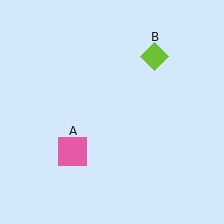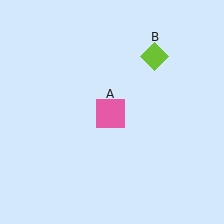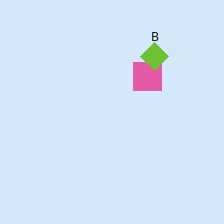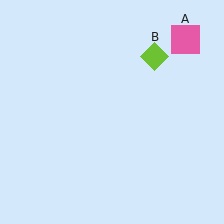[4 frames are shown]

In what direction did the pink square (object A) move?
The pink square (object A) moved up and to the right.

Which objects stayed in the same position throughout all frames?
Lime diamond (object B) remained stationary.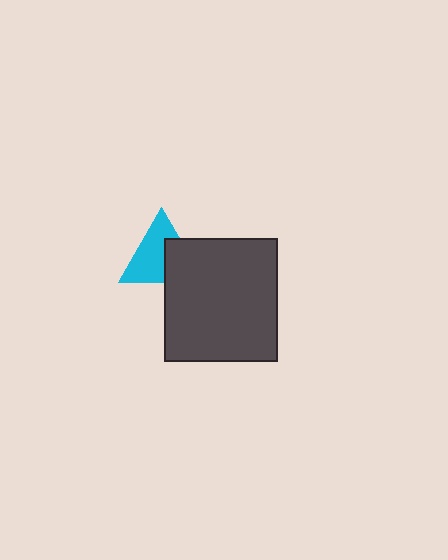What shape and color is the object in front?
The object in front is a dark gray rectangle.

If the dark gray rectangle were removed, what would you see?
You would see the complete cyan triangle.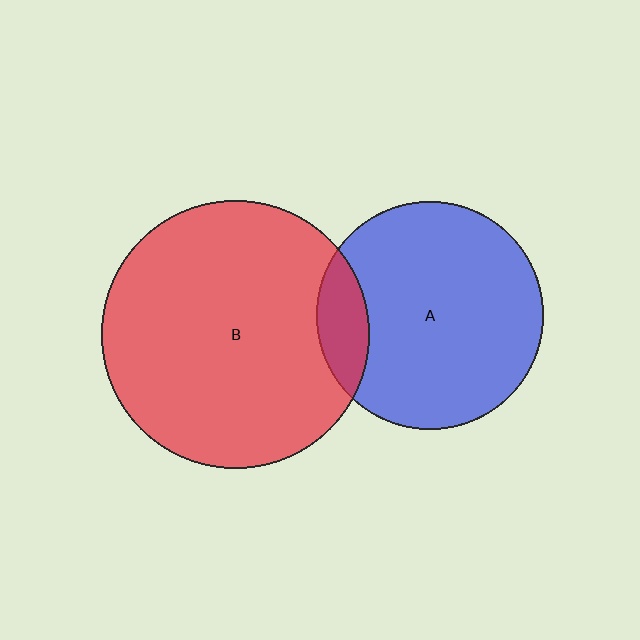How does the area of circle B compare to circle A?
Approximately 1.4 times.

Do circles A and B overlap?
Yes.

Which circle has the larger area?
Circle B (red).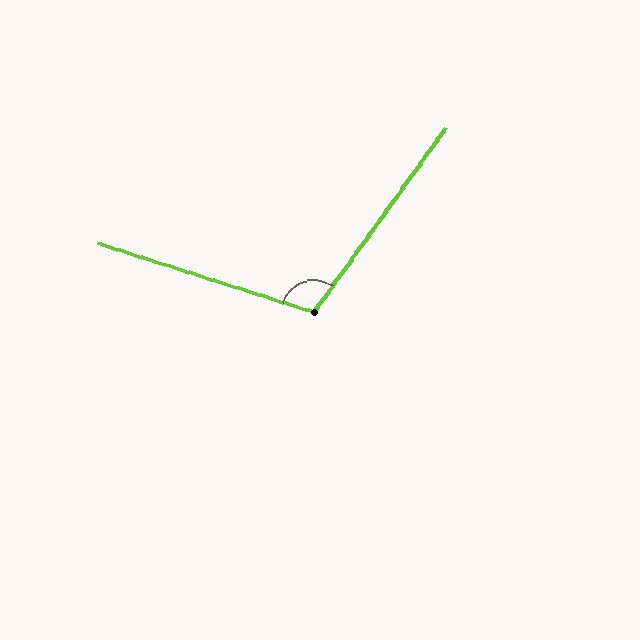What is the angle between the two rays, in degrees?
Approximately 108 degrees.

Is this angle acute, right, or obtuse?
It is obtuse.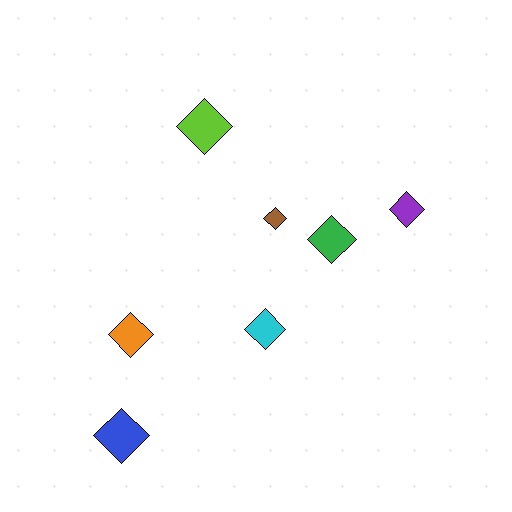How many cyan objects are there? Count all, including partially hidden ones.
There is 1 cyan object.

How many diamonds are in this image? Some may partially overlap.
There are 7 diamonds.